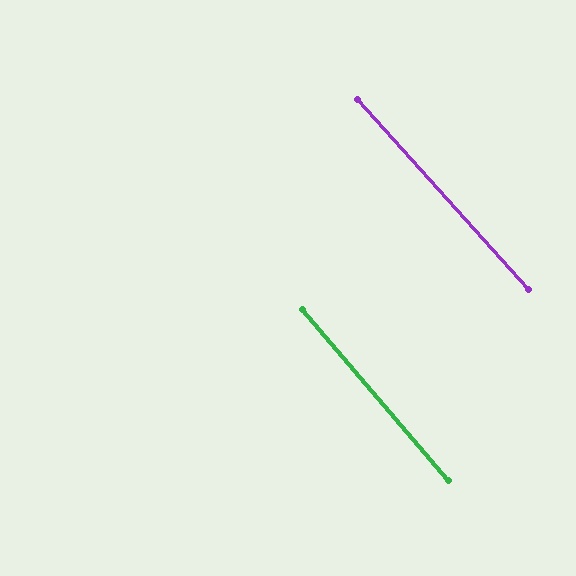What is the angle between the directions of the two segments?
Approximately 2 degrees.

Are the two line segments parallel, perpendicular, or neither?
Parallel — their directions differ by only 1.6°.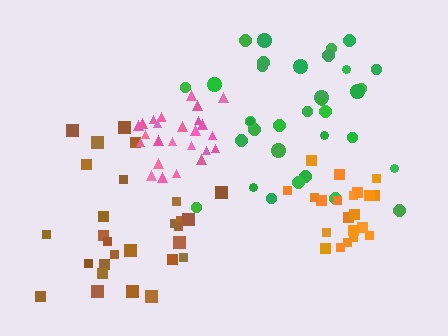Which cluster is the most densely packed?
Pink.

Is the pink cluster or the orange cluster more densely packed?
Pink.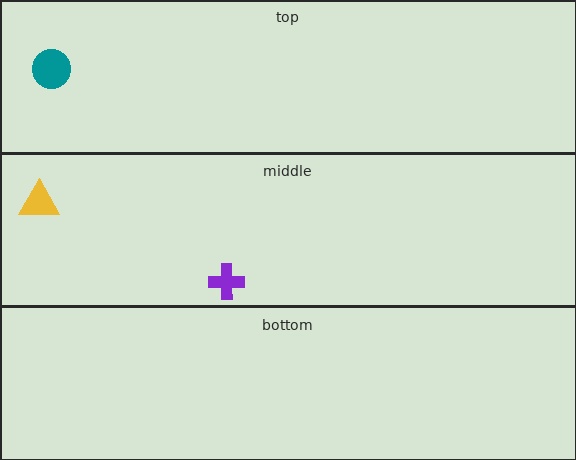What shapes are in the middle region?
The purple cross, the yellow triangle.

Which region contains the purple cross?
The middle region.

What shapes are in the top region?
The teal circle.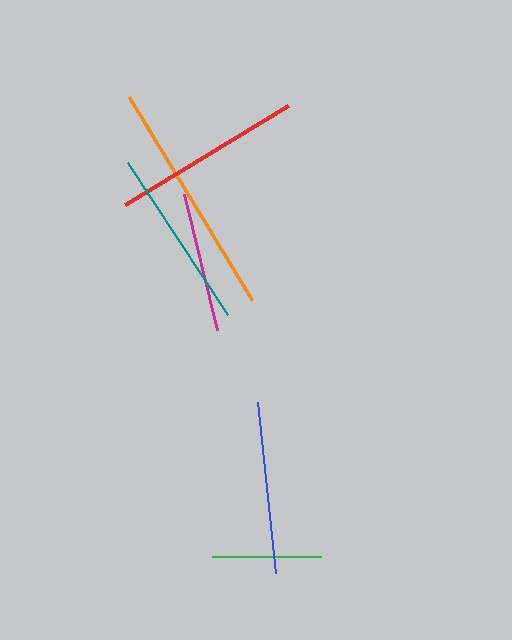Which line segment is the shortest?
The green line is the shortest at approximately 109 pixels.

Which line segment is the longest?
The orange line is the longest at approximately 237 pixels.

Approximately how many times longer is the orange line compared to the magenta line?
The orange line is approximately 1.7 times the length of the magenta line.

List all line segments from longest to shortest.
From longest to shortest: orange, red, teal, blue, magenta, green.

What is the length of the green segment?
The green segment is approximately 109 pixels long.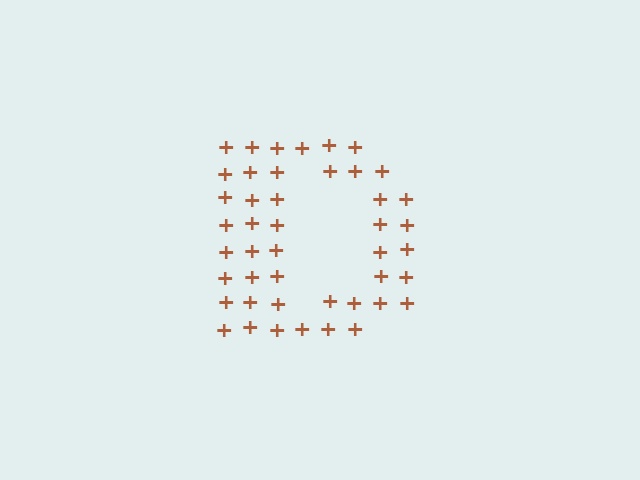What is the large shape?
The large shape is the letter D.